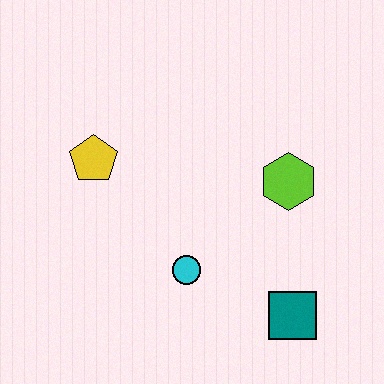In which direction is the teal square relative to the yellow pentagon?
The teal square is to the right of the yellow pentagon.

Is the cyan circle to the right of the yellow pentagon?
Yes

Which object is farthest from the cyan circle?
The yellow pentagon is farthest from the cyan circle.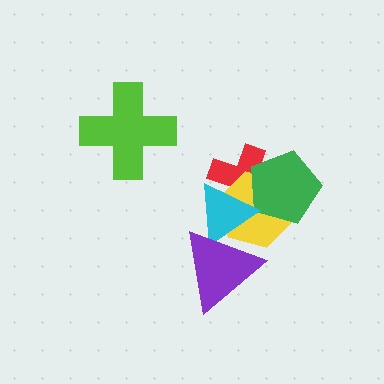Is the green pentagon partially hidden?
Yes, it is partially covered by another shape.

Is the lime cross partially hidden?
No, no other shape covers it.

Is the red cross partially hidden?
Yes, it is partially covered by another shape.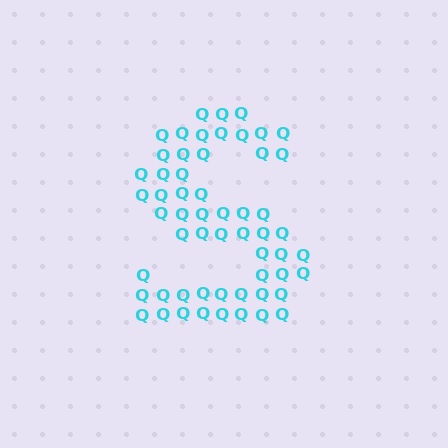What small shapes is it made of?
It is made of small letter Q's.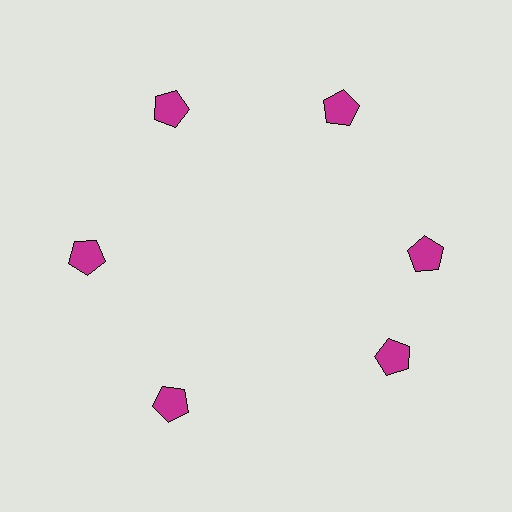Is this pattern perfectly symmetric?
No. The 6 magenta pentagons are arranged in a ring, but one element near the 5 o'clock position is rotated out of alignment along the ring, breaking the 6-fold rotational symmetry.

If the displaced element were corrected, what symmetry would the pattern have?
It would have 6-fold rotational symmetry — the pattern would map onto itself every 60 degrees.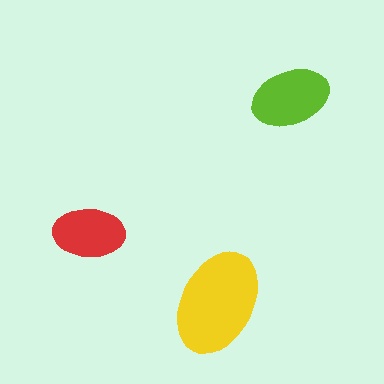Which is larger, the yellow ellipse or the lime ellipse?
The yellow one.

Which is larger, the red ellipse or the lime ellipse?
The lime one.